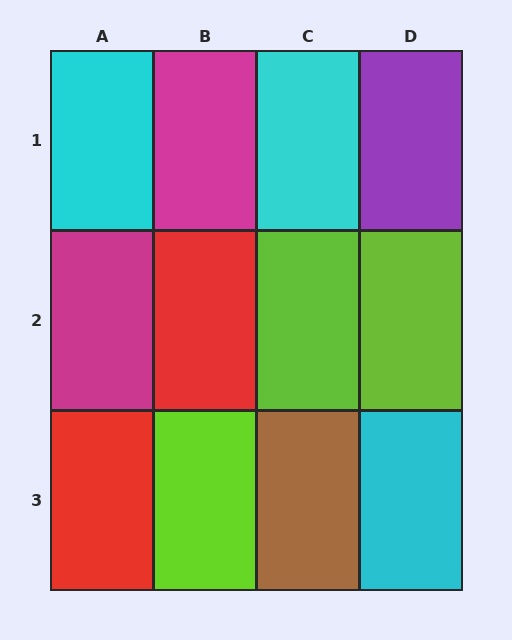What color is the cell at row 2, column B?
Red.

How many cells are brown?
1 cell is brown.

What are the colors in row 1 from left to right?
Cyan, magenta, cyan, purple.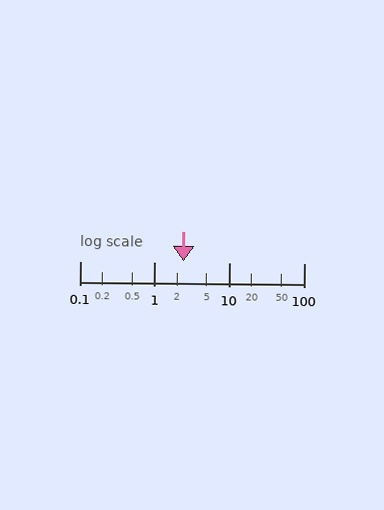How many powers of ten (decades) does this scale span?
The scale spans 3 decades, from 0.1 to 100.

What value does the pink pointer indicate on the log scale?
The pointer indicates approximately 2.4.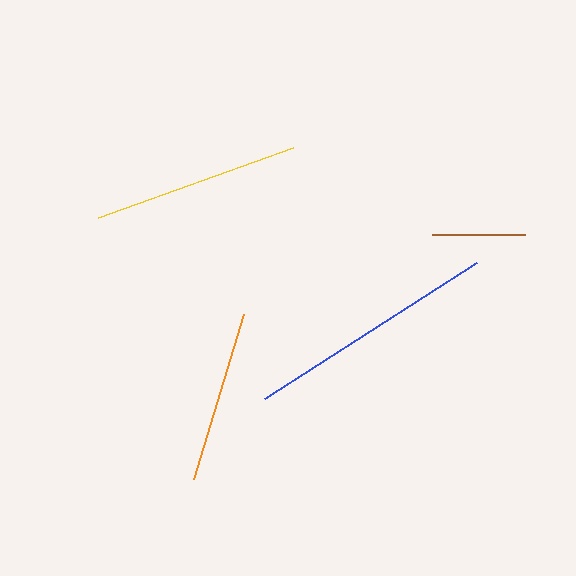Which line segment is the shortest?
The brown line is the shortest at approximately 92 pixels.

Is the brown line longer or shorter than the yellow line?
The yellow line is longer than the brown line.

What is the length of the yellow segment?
The yellow segment is approximately 207 pixels long.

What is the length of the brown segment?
The brown segment is approximately 92 pixels long.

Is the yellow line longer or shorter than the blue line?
The blue line is longer than the yellow line.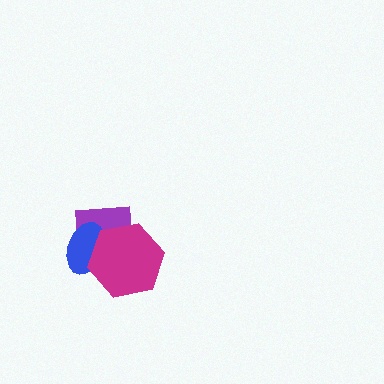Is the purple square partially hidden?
Yes, it is partially covered by another shape.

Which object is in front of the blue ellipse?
The magenta hexagon is in front of the blue ellipse.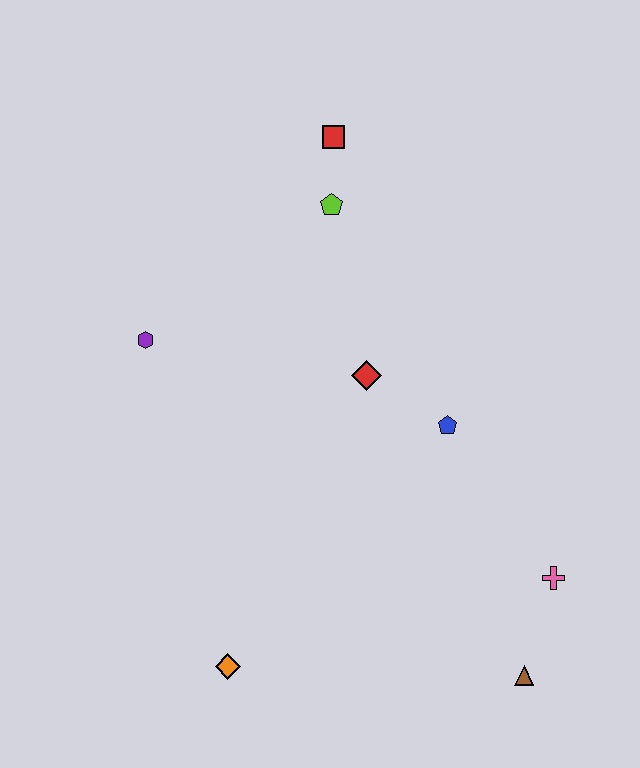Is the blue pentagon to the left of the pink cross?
Yes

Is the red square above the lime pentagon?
Yes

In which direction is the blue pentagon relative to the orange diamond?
The blue pentagon is above the orange diamond.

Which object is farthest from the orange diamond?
The red square is farthest from the orange diamond.